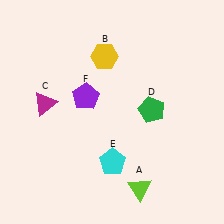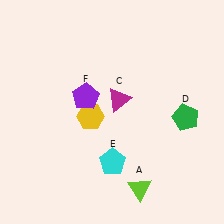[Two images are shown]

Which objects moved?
The objects that moved are: the yellow hexagon (B), the magenta triangle (C), the green pentagon (D).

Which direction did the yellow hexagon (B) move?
The yellow hexagon (B) moved down.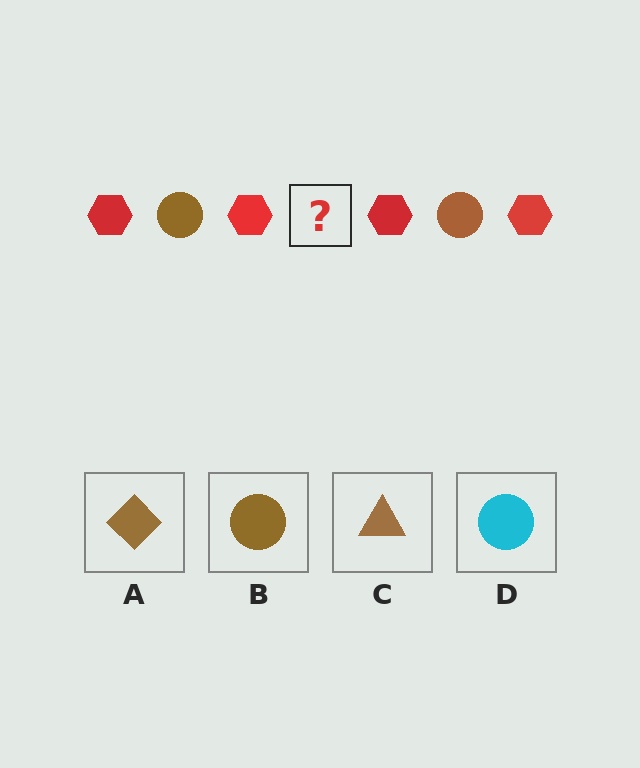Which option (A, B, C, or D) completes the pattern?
B.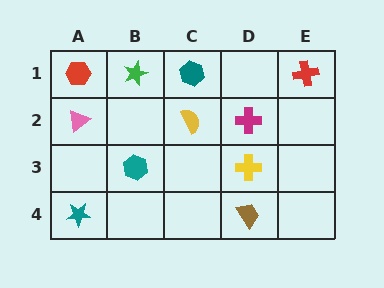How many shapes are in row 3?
2 shapes.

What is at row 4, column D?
A brown trapezoid.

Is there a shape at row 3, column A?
No, that cell is empty.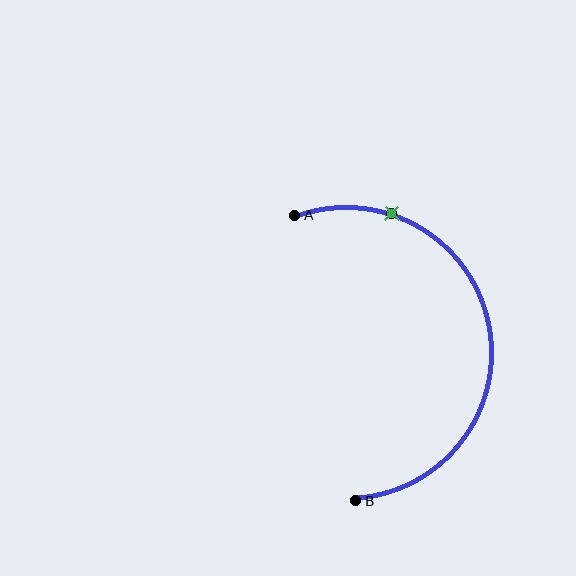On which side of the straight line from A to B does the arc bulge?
The arc bulges to the right of the straight line connecting A and B.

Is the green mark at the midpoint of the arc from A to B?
No. The green mark lies on the arc but is closer to endpoint A. The arc midpoint would be at the point on the curve equidistant along the arc from both A and B.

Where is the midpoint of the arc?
The arc midpoint is the point on the curve farthest from the straight line joining A and B. It sits to the right of that line.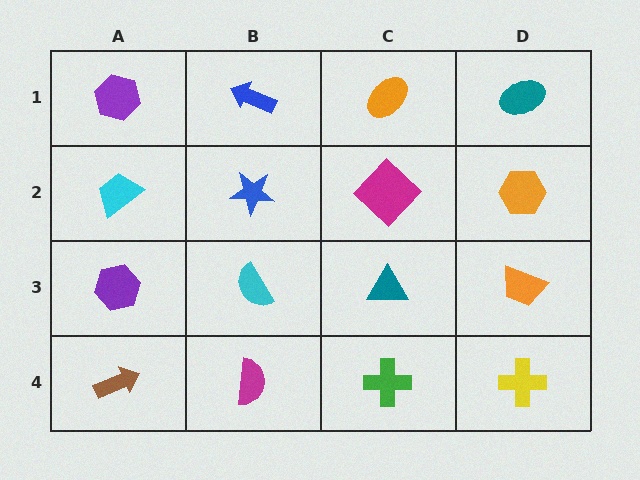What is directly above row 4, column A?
A purple hexagon.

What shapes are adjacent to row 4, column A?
A purple hexagon (row 3, column A), a magenta semicircle (row 4, column B).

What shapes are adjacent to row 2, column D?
A teal ellipse (row 1, column D), an orange trapezoid (row 3, column D), a magenta diamond (row 2, column C).